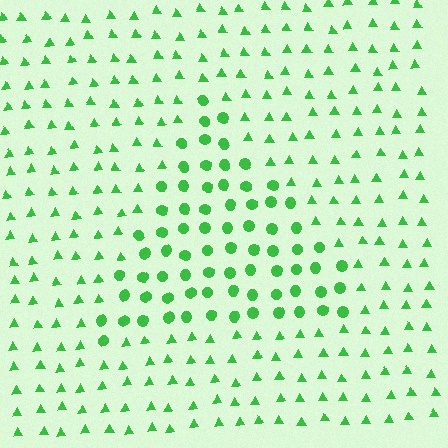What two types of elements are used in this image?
The image uses circles inside the triangle region and triangles outside it.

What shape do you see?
I see a triangle.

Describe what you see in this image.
The image is filled with small green elements arranged in a uniform grid. A triangle-shaped region contains circles, while the surrounding area contains triangles. The boundary is defined purely by the change in element shape.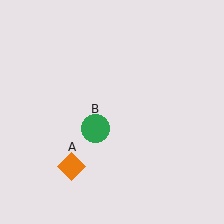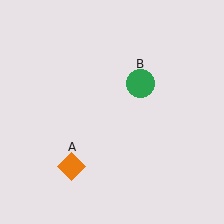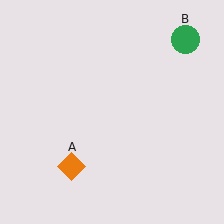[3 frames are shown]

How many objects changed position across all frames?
1 object changed position: green circle (object B).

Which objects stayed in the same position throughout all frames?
Orange diamond (object A) remained stationary.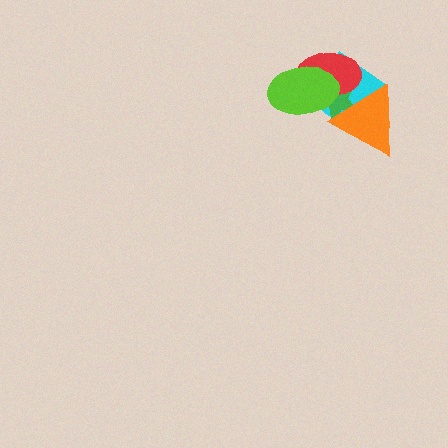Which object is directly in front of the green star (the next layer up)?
The red ellipse is directly in front of the green star.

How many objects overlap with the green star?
4 objects overlap with the green star.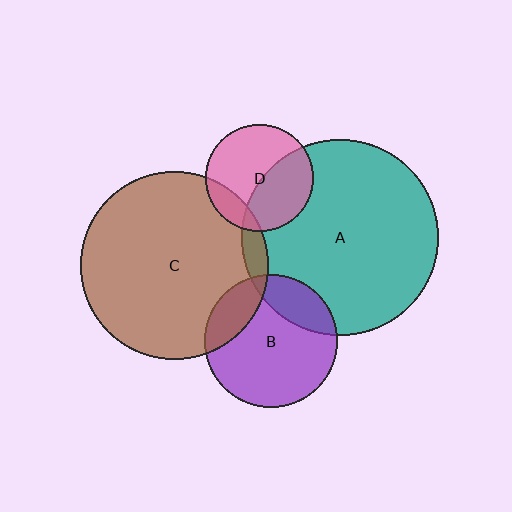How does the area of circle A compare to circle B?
Approximately 2.2 times.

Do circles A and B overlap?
Yes.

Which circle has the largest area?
Circle A (teal).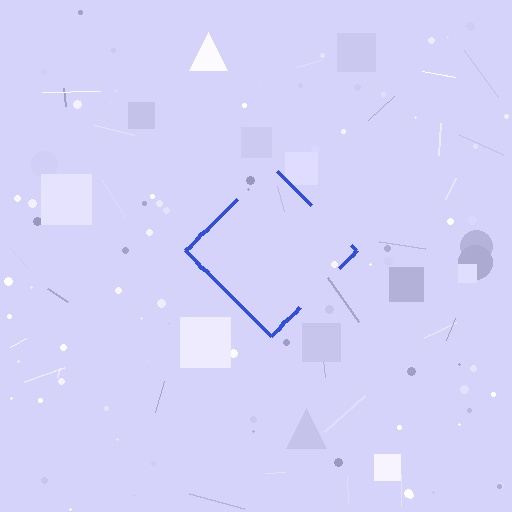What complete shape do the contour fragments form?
The contour fragments form a diamond.